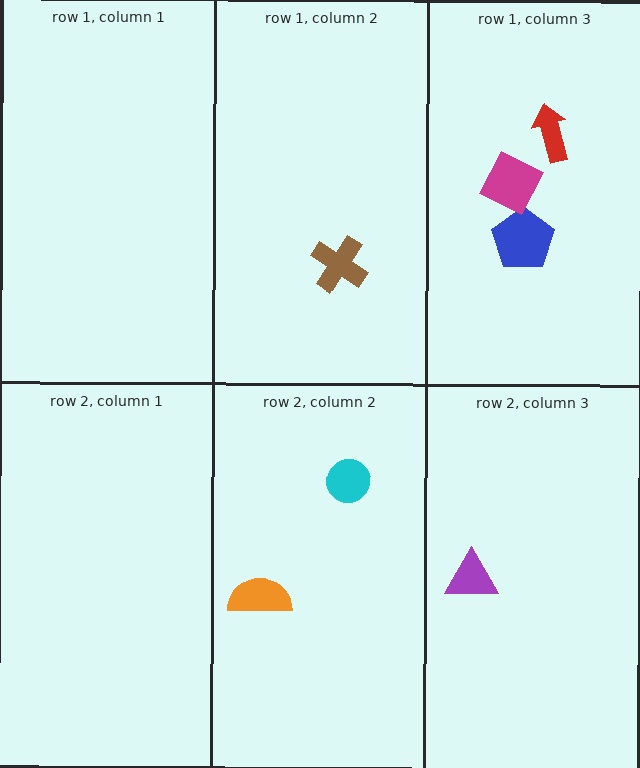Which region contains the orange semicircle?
The row 2, column 2 region.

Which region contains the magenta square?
The row 1, column 3 region.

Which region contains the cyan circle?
The row 2, column 2 region.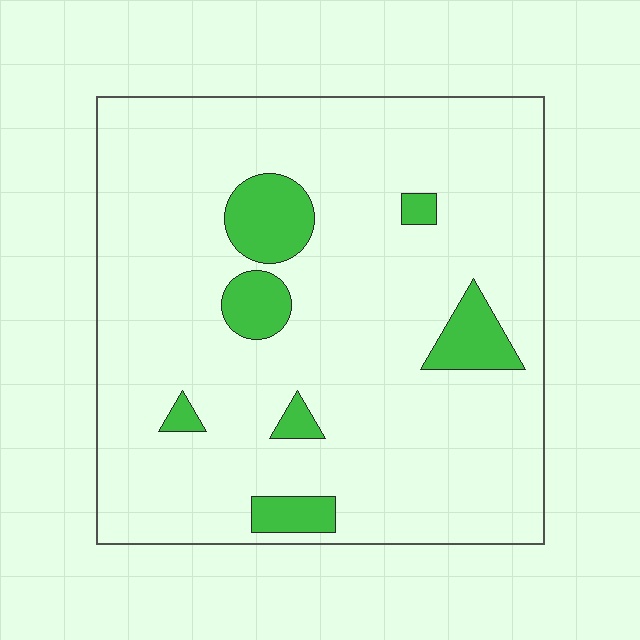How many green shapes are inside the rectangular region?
7.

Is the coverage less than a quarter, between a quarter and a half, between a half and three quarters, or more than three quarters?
Less than a quarter.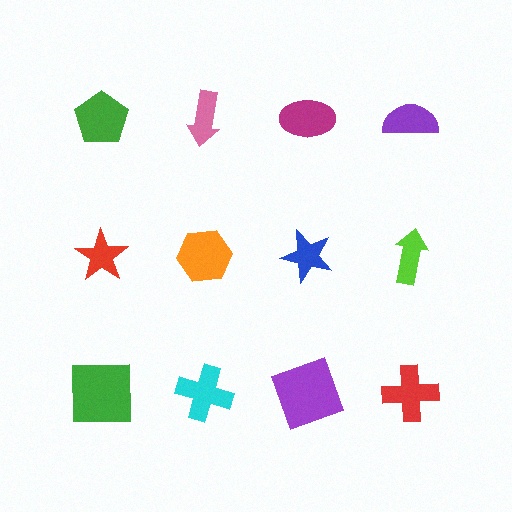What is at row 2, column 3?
A blue star.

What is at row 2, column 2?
An orange hexagon.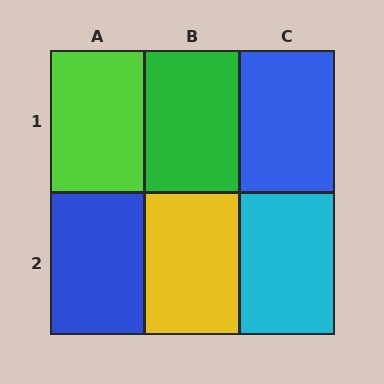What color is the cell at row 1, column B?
Green.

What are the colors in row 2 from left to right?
Blue, yellow, cyan.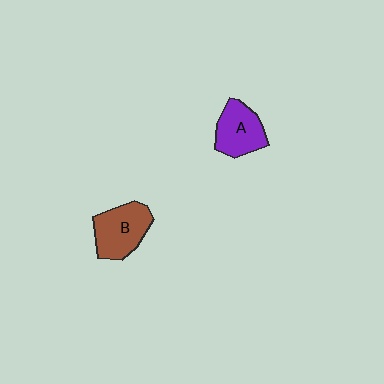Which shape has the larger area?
Shape B (brown).